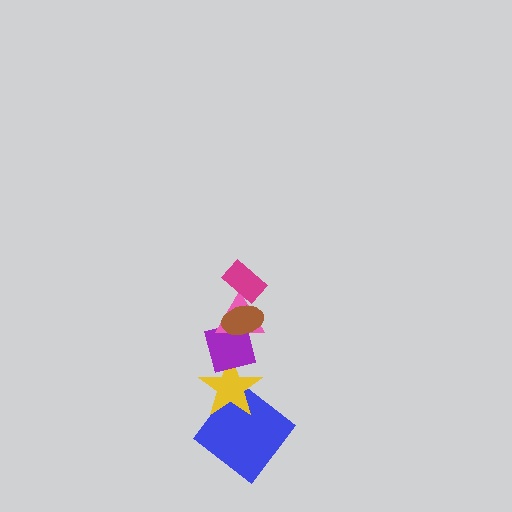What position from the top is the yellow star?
The yellow star is 5th from the top.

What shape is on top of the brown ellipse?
The magenta rectangle is on top of the brown ellipse.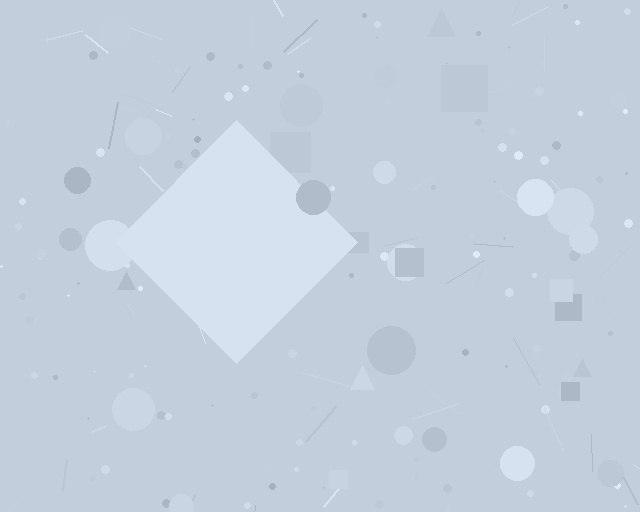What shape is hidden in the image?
A diamond is hidden in the image.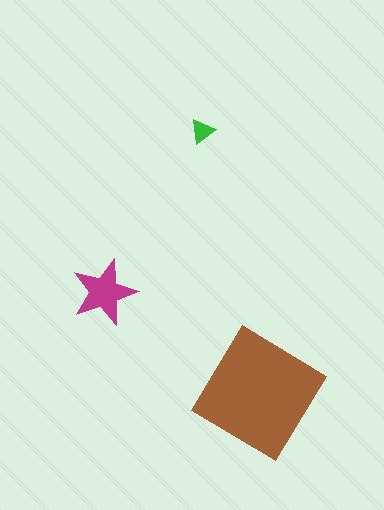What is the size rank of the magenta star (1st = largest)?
2nd.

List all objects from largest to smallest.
The brown diamond, the magenta star, the green triangle.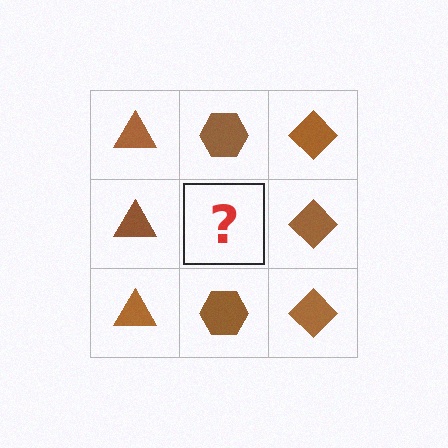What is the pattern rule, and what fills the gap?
The rule is that each column has a consistent shape. The gap should be filled with a brown hexagon.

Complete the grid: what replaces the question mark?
The question mark should be replaced with a brown hexagon.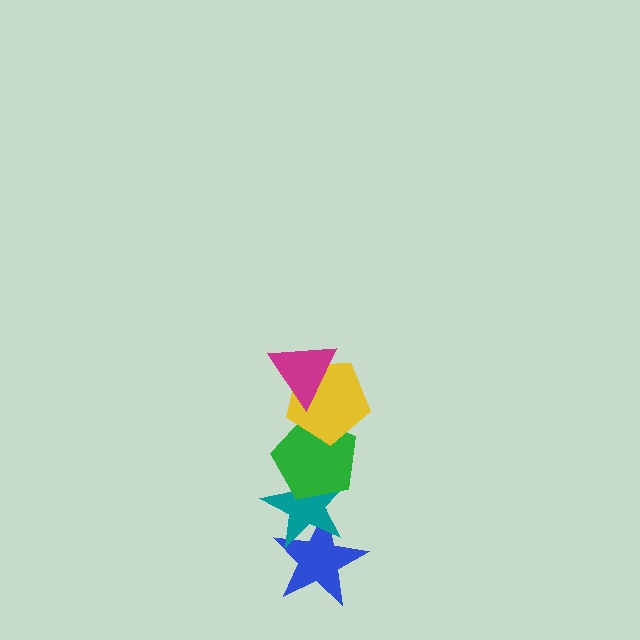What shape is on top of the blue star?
The teal star is on top of the blue star.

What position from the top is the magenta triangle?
The magenta triangle is 1st from the top.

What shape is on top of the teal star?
The green pentagon is on top of the teal star.